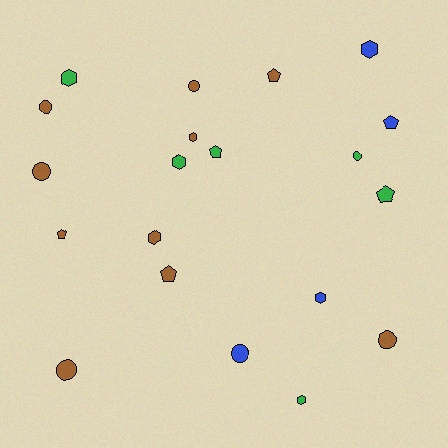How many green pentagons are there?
There are 2 green pentagons.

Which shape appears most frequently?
Circle, with 7 objects.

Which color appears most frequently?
Brown, with 10 objects.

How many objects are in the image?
There are 20 objects.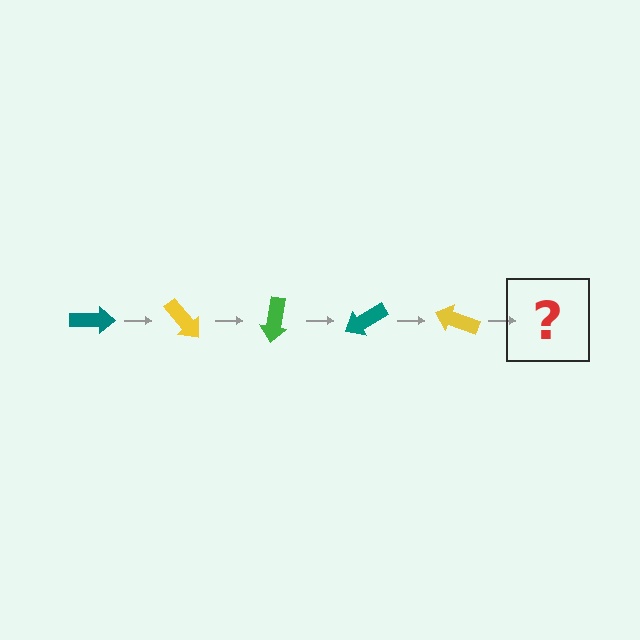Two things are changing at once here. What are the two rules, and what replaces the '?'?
The two rules are that it rotates 50 degrees each step and the color cycles through teal, yellow, and green. The '?' should be a green arrow, rotated 250 degrees from the start.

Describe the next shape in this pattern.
It should be a green arrow, rotated 250 degrees from the start.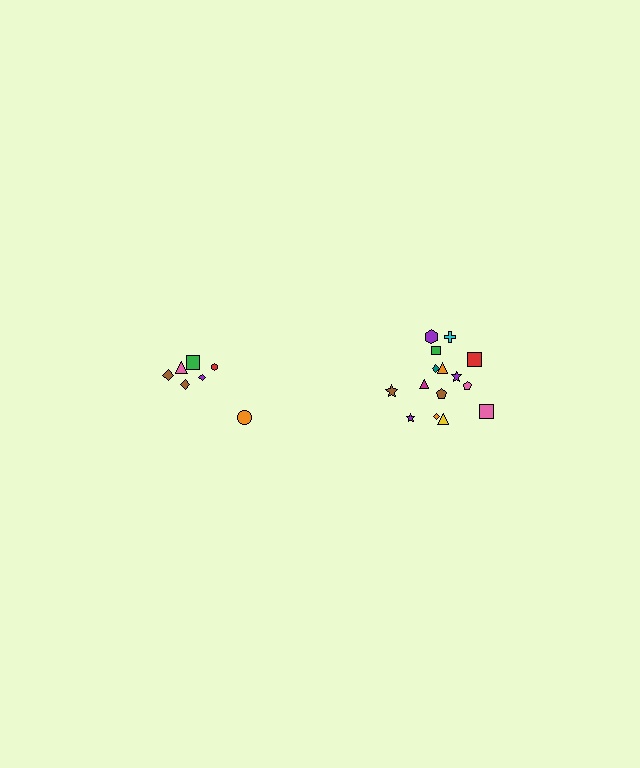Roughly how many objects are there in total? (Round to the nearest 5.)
Roughly 20 objects in total.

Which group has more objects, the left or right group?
The right group.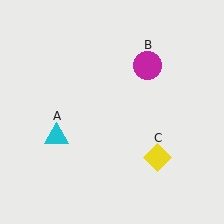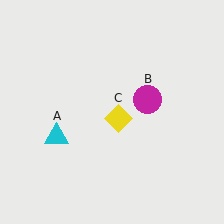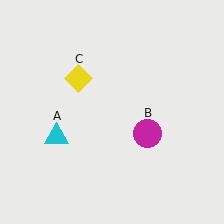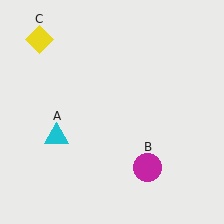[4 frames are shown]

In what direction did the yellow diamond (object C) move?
The yellow diamond (object C) moved up and to the left.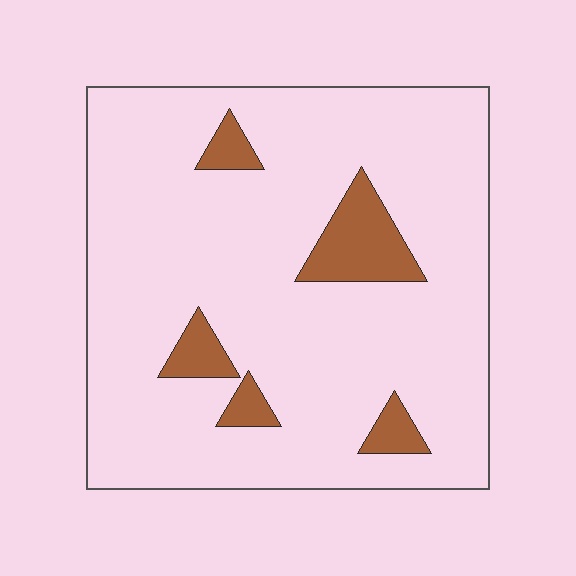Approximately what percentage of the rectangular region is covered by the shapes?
Approximately 10%.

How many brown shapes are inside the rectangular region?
5.